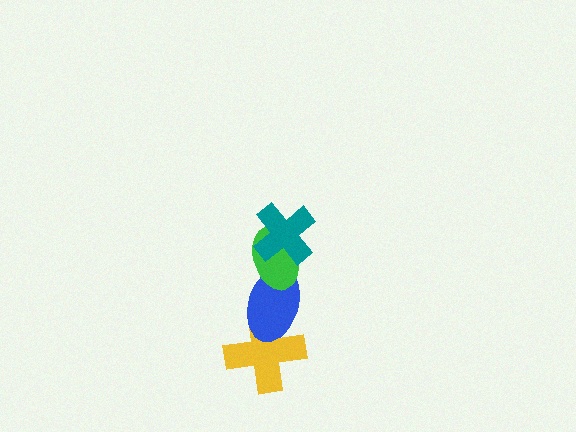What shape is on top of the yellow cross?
The blue ellipse is on top of the yellow cross.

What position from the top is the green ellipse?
The green ellipse is 2nd from the top.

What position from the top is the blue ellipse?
The blue ellipse is 3rd from the top.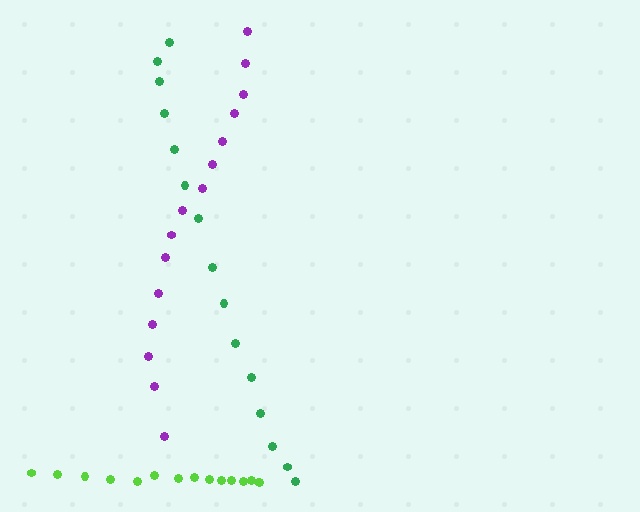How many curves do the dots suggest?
There are 3 distinct paths.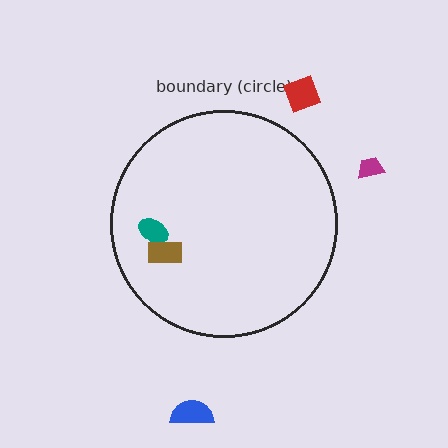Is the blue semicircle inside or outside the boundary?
Outside.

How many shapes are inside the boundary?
2 inside, 3 outside.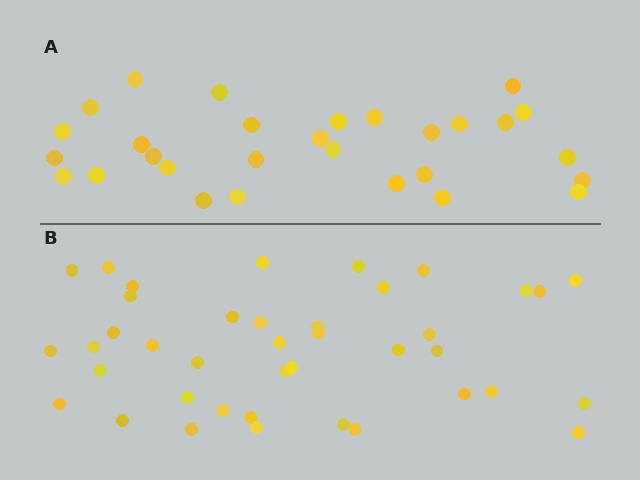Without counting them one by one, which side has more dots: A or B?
Region B (the bottom region) has more dots.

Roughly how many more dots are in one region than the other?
Region B has roughly 12 or so more dots than region A.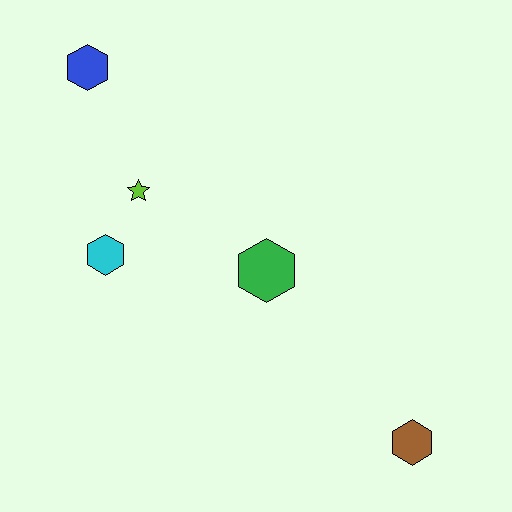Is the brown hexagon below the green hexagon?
Yes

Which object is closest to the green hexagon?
The lime star is closest to the green hexagon.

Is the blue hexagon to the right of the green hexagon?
No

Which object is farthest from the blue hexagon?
The brown hexagon is farthest from the blue hexagon.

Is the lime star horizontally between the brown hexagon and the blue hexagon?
Yes